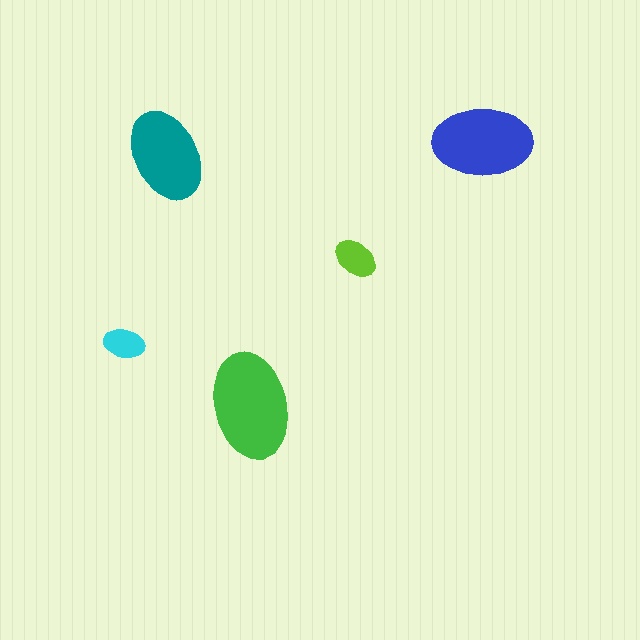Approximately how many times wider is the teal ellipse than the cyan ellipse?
About 2 times wider.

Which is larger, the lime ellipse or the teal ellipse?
The teal one.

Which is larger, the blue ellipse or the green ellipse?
The green one.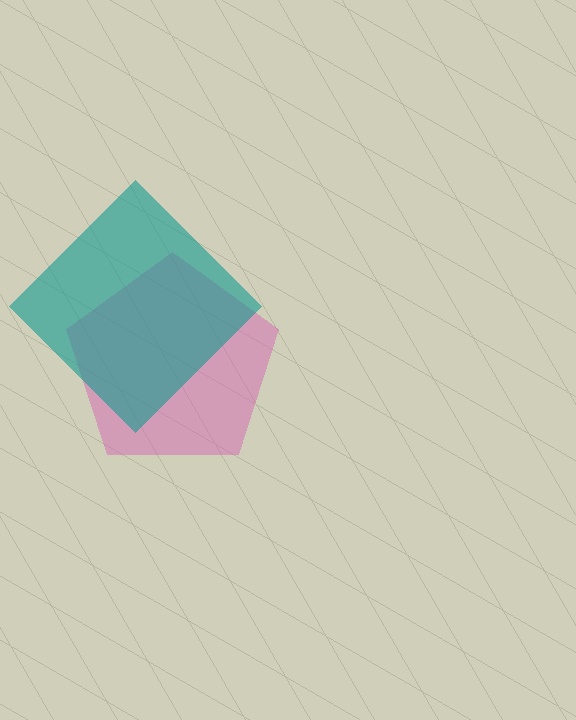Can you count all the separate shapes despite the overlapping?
Yes, there are 2 separate shapes.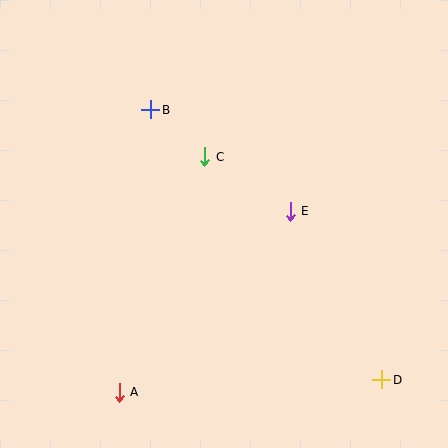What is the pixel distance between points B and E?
The distance between B and E is 172 pixels.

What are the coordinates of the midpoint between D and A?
The midpoint between D and A is at (250, 386).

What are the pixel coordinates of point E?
Point E is at (290, 211).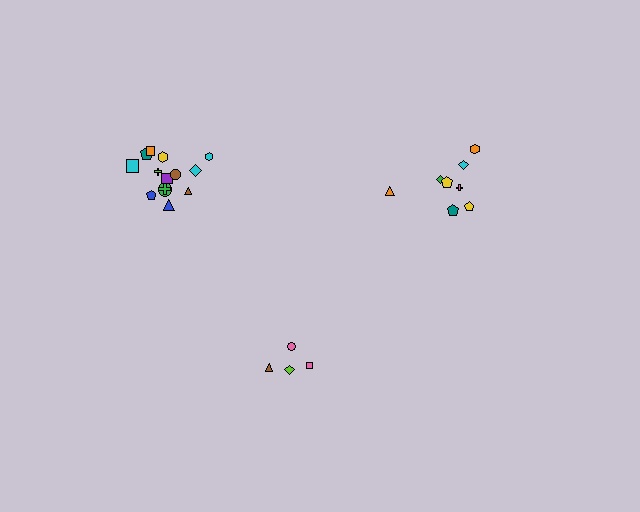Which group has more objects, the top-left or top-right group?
The top-left group.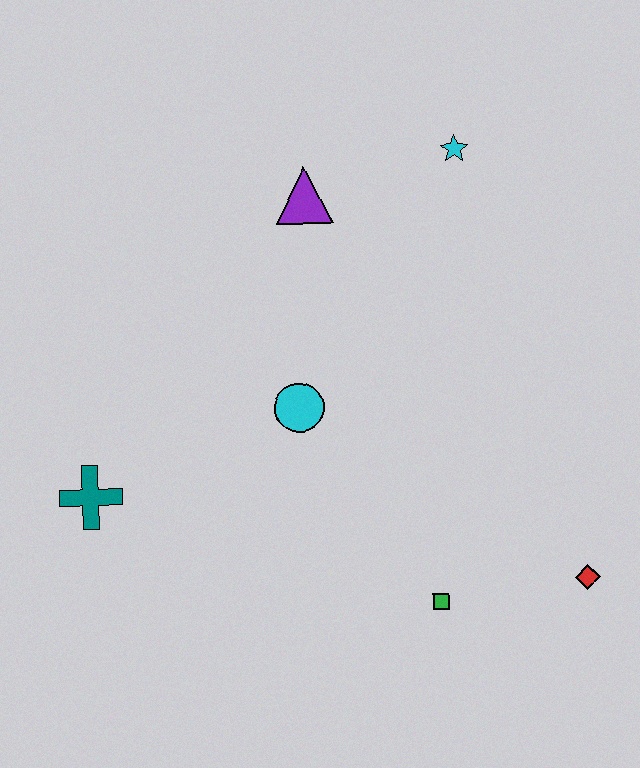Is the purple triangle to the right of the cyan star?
No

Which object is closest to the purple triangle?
The cyan star is closest to the purple triangle.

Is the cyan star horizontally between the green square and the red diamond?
Yes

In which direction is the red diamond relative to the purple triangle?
The red diamond is below the purple triangle.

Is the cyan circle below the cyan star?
Yes